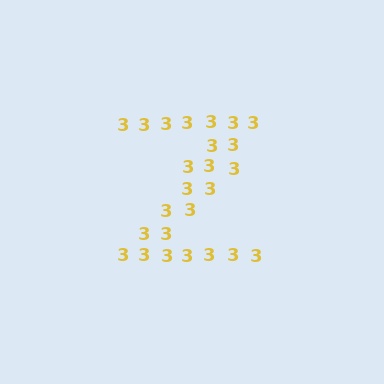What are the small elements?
The small elements are digit 3's.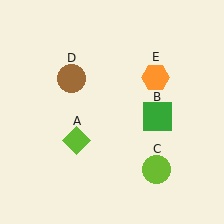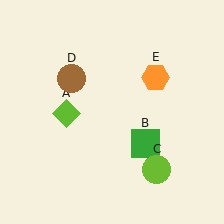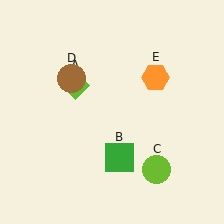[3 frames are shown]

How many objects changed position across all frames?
2 objects changed position: lime diamond (object A), green square (object B).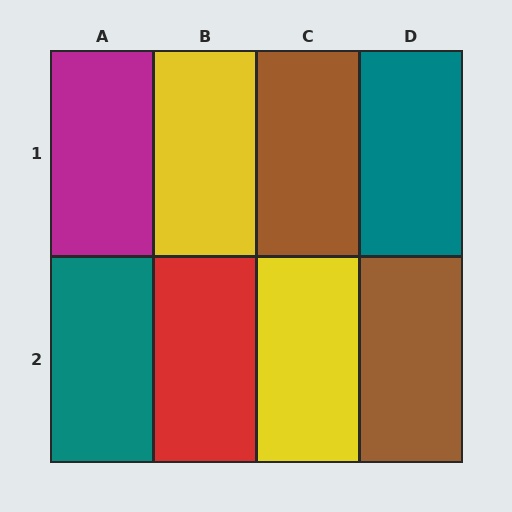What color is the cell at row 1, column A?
Magenta.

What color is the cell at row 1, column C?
Brown.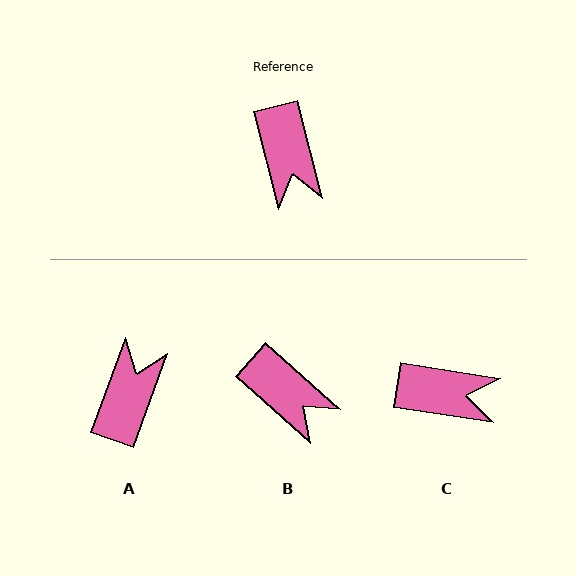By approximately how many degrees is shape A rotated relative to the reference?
Approximately 146 degrees counter-clockwise.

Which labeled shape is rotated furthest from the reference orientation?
A, about 146 degrees away.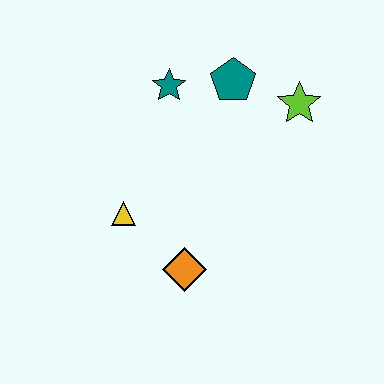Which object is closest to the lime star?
The teal pentagon is closest to the lime star.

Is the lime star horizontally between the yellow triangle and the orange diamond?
No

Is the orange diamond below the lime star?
Yes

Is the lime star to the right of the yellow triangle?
Yes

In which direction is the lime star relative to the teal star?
The lime star is to the right of the teal star.